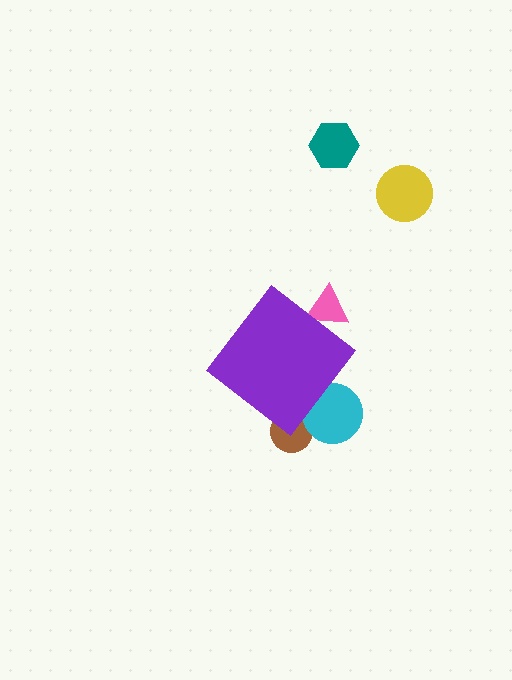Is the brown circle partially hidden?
Yes, the brown circle is partially hidden behind the purple diamond.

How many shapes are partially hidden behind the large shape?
3 shapes are partially hidden.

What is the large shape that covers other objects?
A purple diamond.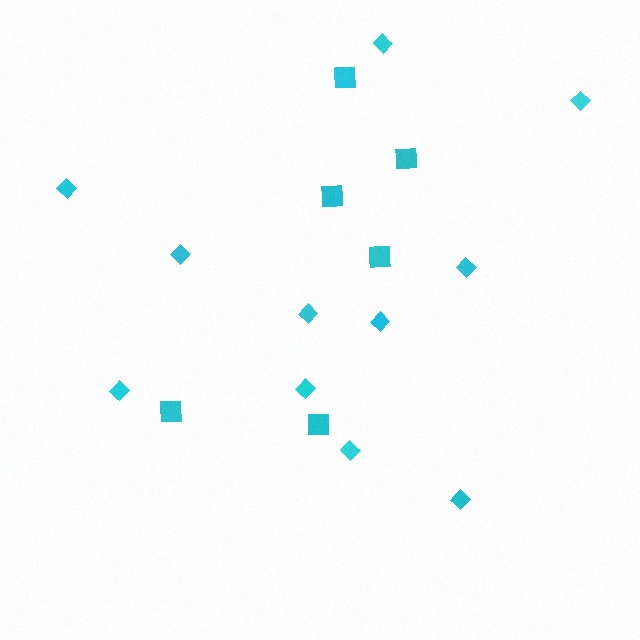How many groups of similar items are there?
There are 2 groups: one group of squares (6) and one group of diamonds (11).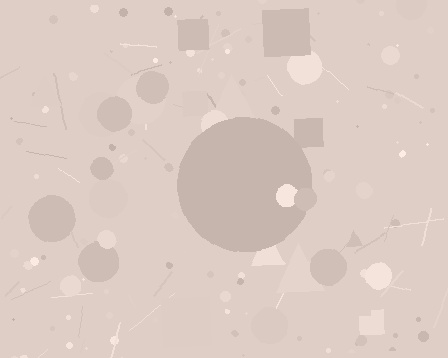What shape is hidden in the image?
A circle is hidden in the image.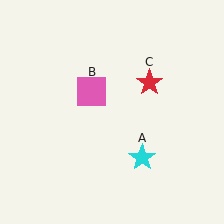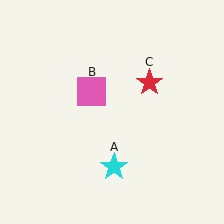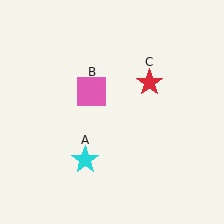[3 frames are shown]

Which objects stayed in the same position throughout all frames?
Pink square (object B) and red star (object C) remained stationary.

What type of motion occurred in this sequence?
The cyan star (object A) rotated clockwise around the center of the scene.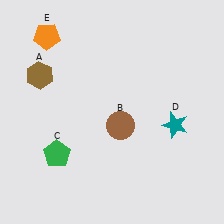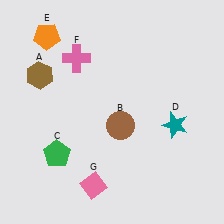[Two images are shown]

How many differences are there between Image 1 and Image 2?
There are 2 differences between the two images.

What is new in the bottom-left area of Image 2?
A pink diamond (G) was added in the bottom-left area of Image 2.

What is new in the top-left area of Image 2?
A pink cross (F) was added in the top-left area of Image 2.